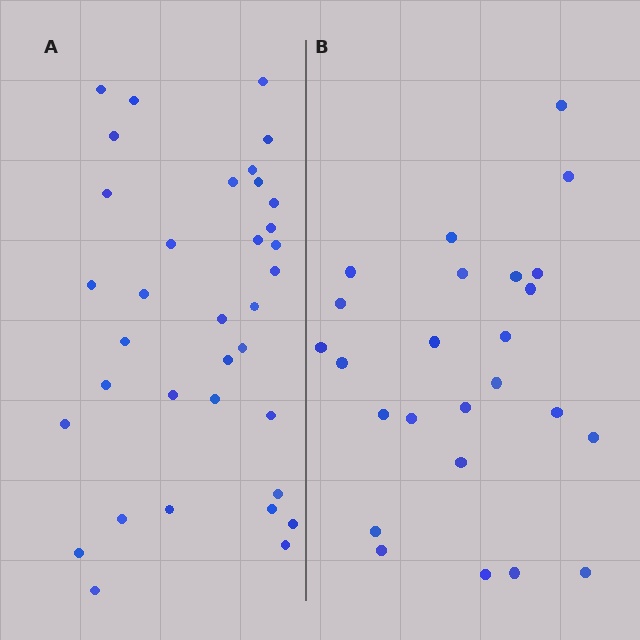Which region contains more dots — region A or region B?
Region A (the left region) has more dots.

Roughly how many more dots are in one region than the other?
Region A has roughly 10 or so more dots than region B.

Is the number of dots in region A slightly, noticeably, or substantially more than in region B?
Region A has noticeably more, but not dramatically so. The ratio is roughly 1.4 to 1.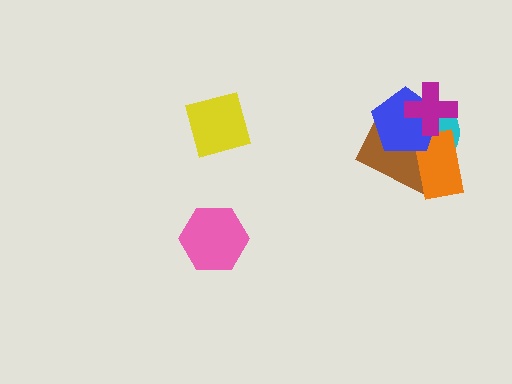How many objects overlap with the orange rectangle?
3 objects overlap with the orange rectangle.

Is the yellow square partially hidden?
No, no other shape covers it.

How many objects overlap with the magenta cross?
3 objects overlap with the magenta cross.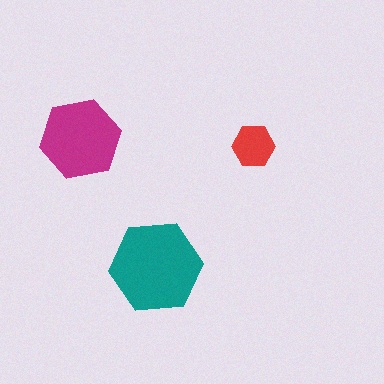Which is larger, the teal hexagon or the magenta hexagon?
The teal one.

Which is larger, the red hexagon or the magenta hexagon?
The magenta one.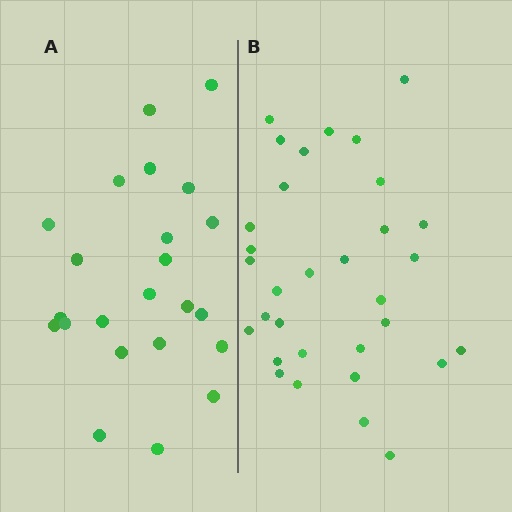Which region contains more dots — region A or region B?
Region B (the right region) has more dots.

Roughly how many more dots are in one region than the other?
Region B has roughly 8 or so more dots than region A.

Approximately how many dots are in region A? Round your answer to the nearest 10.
About 20 dots. (The exact count is 23, which rounds to 20.)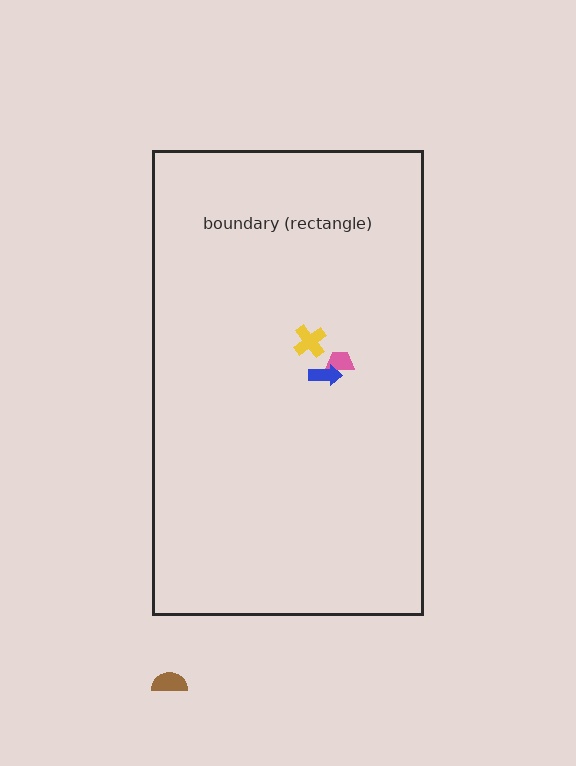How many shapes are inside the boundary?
3 inside, 1 outside.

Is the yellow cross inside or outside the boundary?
Inside.